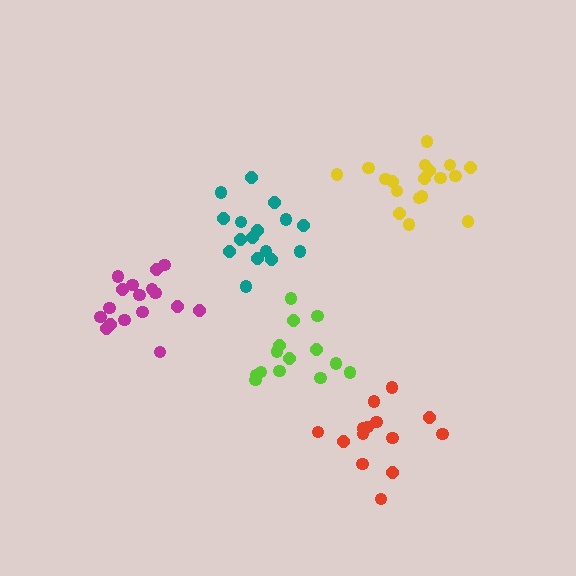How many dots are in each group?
Group 1: 18 dots, Group 2: 14 dots, Group 3: 16 dots, Group 4: 17 dots, Group 5: 14 dots (79 total).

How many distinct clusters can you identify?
There are 5 distinct clusters.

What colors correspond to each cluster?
The clusters are colored: yellow, lime, teal, magenta, red.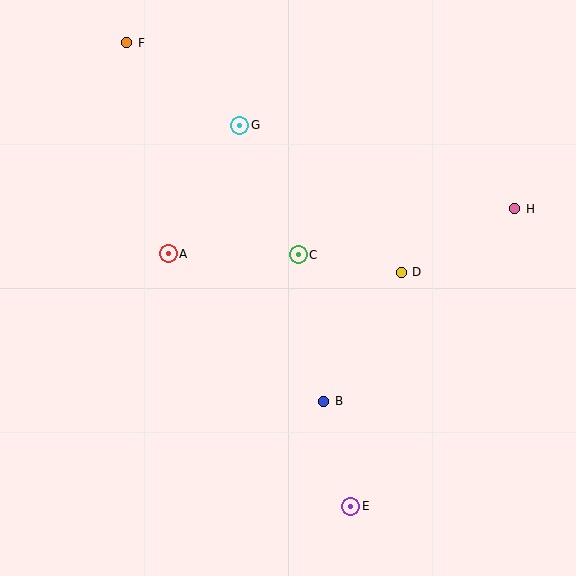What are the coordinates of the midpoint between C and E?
The midpoint between C and E is at (324, 381).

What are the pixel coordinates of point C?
Point C is at (298, 255).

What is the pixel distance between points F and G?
The distance between F and G is 140 pixels.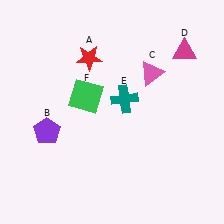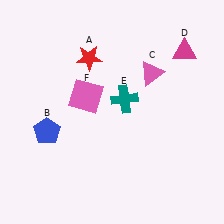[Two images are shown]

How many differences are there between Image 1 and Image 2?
There are 2 differences between the two images.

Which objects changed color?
B changed from purple to blue. F changed from green to pink.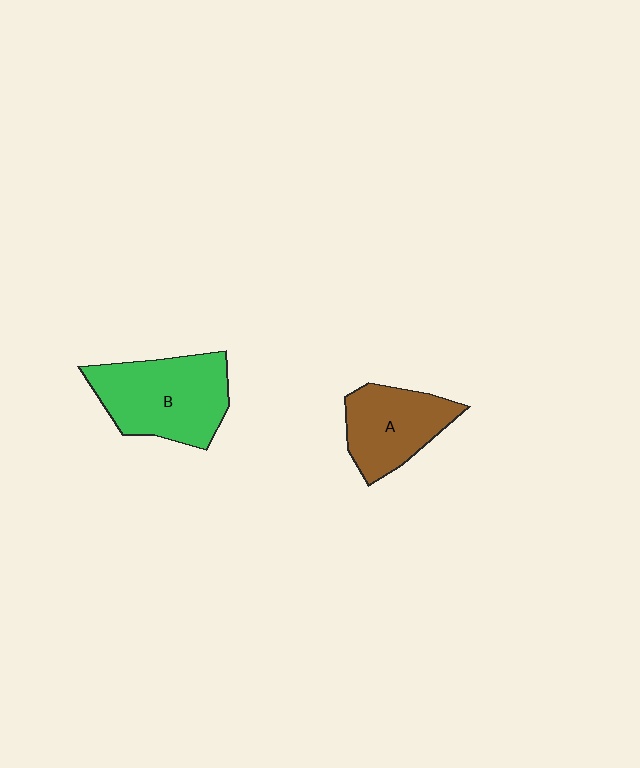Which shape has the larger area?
Shape B (green).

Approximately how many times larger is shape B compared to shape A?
Approximately 1.3 times.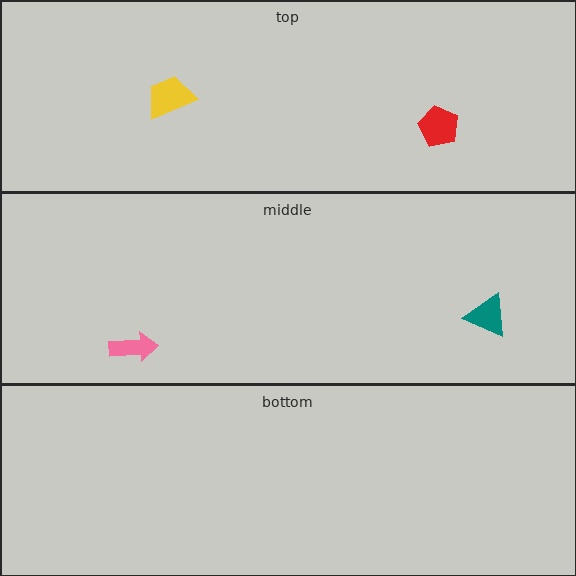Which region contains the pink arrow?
The middle region.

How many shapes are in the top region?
2.